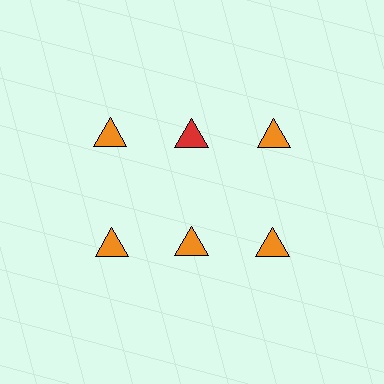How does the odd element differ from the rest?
It has a different color: red instead of orange.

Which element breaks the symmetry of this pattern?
The red triangle in the top row, second from left column breaks the symmetry. All other shapes are orange triangles.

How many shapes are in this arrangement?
There are 6 shapes arranged in a grid pattern.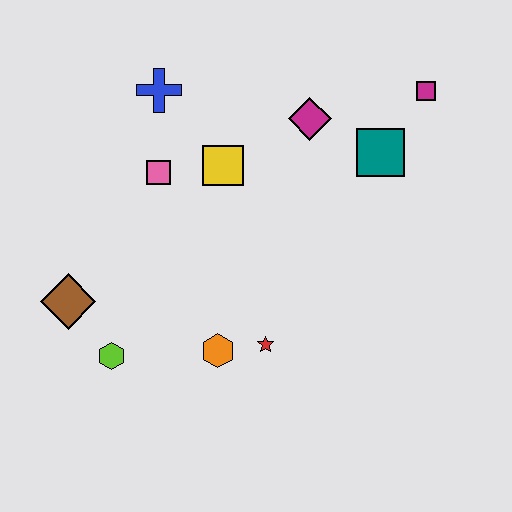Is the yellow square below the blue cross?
Yes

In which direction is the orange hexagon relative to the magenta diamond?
The orange hexagon is below the magenta diamond.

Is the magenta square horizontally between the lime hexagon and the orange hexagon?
No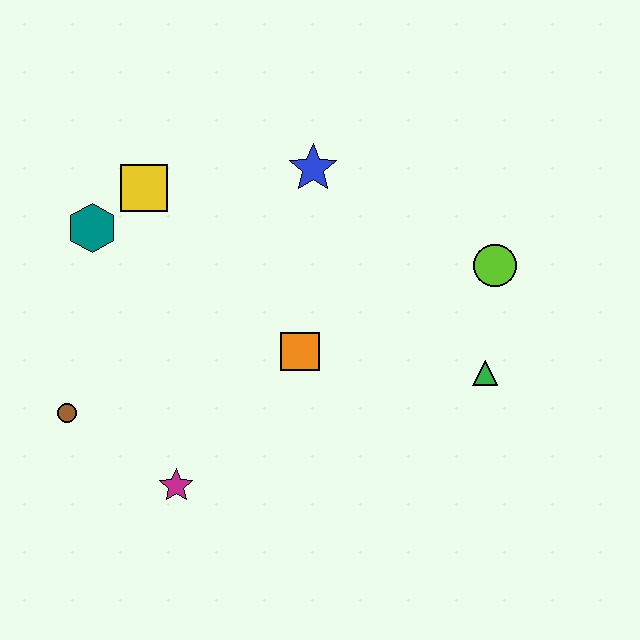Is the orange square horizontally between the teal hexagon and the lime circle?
Yes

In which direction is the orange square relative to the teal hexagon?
The orange square is to the right of the teal hexagon.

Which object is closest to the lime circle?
The green triangle is closest to the lime circle.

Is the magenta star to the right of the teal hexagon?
Yes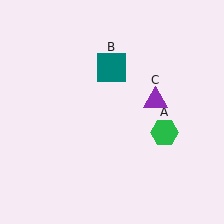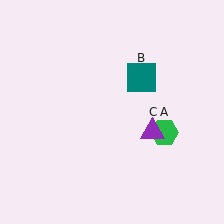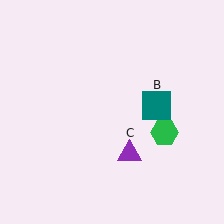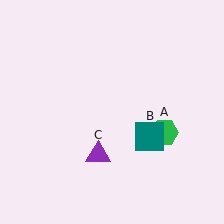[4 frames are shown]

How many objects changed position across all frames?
2 objects changed position: teal square (object B), purple triangle (object C).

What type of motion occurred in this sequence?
The teal square (object B), purple triangle (object C) rotated clockwise around the center of the scene.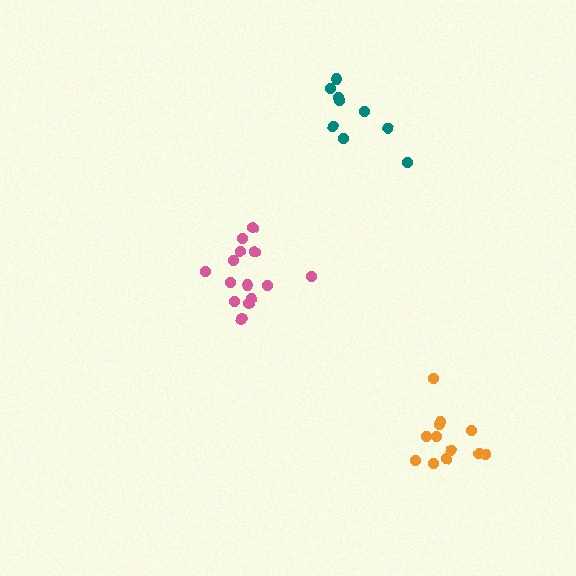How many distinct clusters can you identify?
There are 3 distinct clusters.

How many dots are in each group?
Group 1: 14 dots, Group 2: 9 dots, Group 3: 12 dots (35 total).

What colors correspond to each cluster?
The clusters are colored: pink, teal, orange.